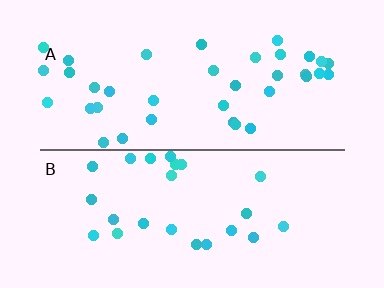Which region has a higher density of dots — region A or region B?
A (the top).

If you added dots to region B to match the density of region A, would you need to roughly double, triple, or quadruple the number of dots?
Approximately double.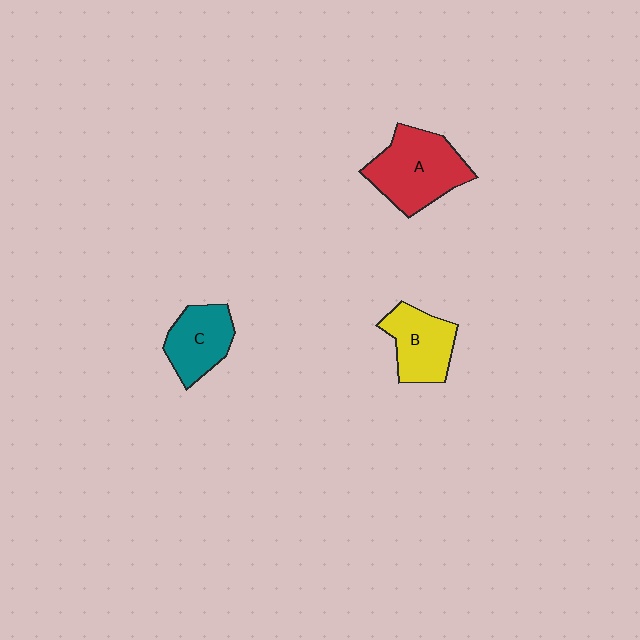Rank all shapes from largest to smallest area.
From largest to smallest: A (red), B (yellow), C (teal).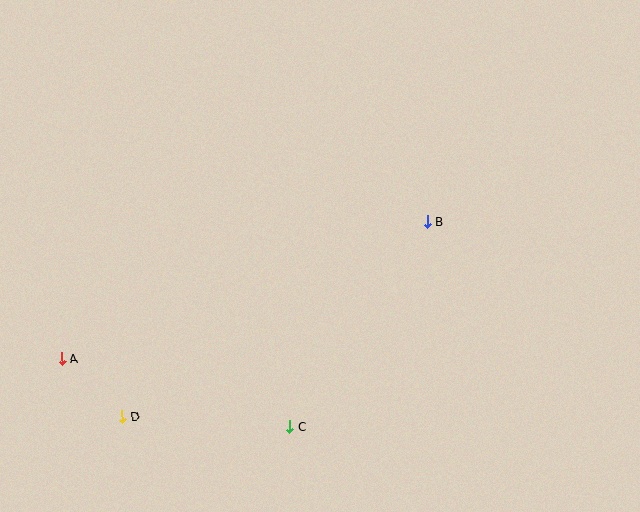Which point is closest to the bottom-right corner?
Point B is closest to the bottom-right corner.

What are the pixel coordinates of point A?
Point A is at (62, 359).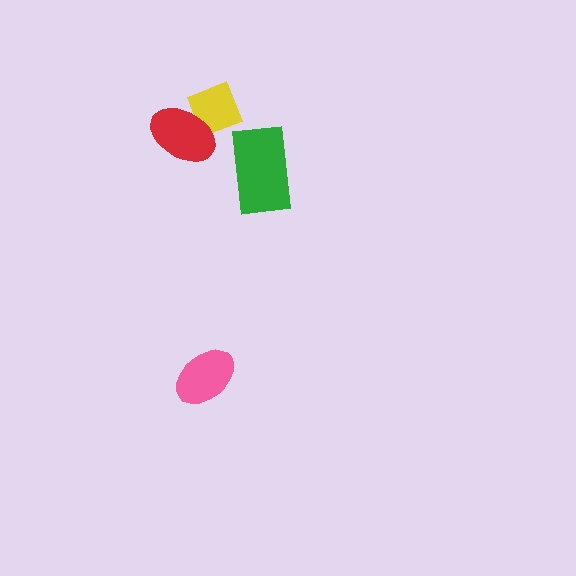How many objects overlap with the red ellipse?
1 object overlaps with the red ellipse.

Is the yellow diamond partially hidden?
Yes, it is partially covered by another shape.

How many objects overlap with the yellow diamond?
1 object overlaps with the yellow diamond.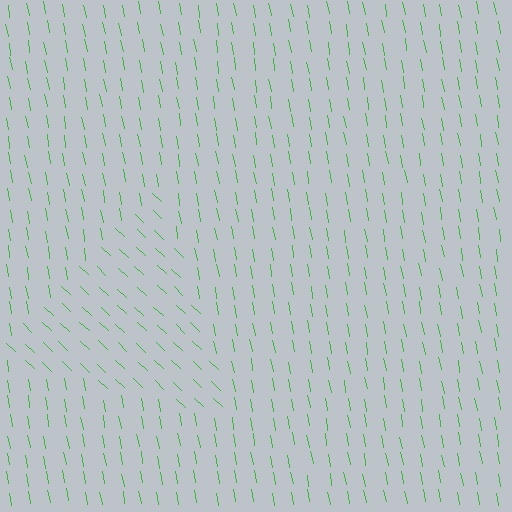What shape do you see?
I see a triangle.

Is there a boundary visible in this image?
Yes, there is a texture boundary formed by a change in line orientation.